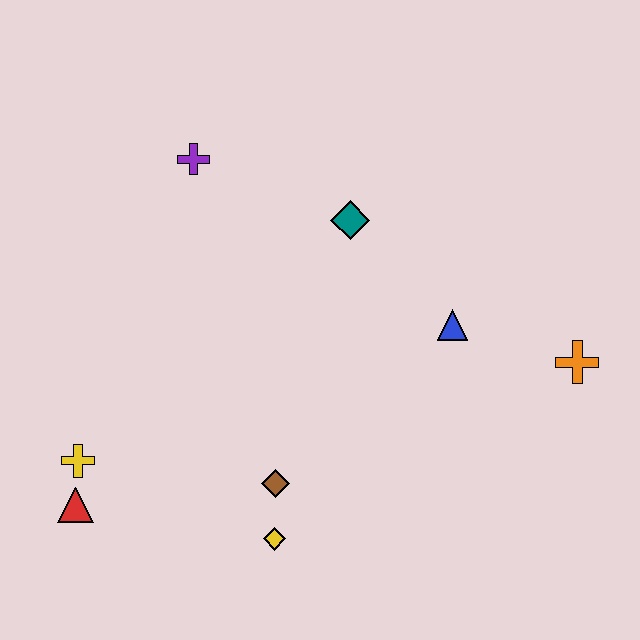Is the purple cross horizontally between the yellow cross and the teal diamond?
Yes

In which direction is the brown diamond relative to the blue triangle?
The brown diamond is to the left of the blue triangle.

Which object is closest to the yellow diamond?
The brown diamond is closest to the yellow diamond.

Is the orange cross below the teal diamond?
Yes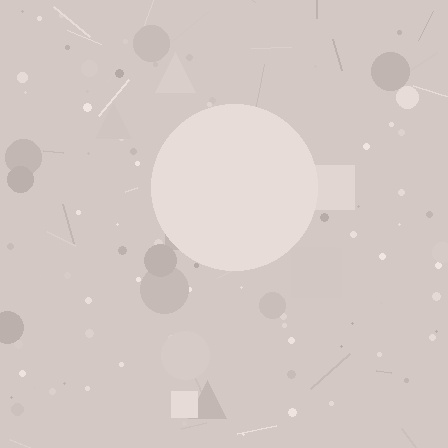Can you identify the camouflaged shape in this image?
The camouflaged shape is a circle.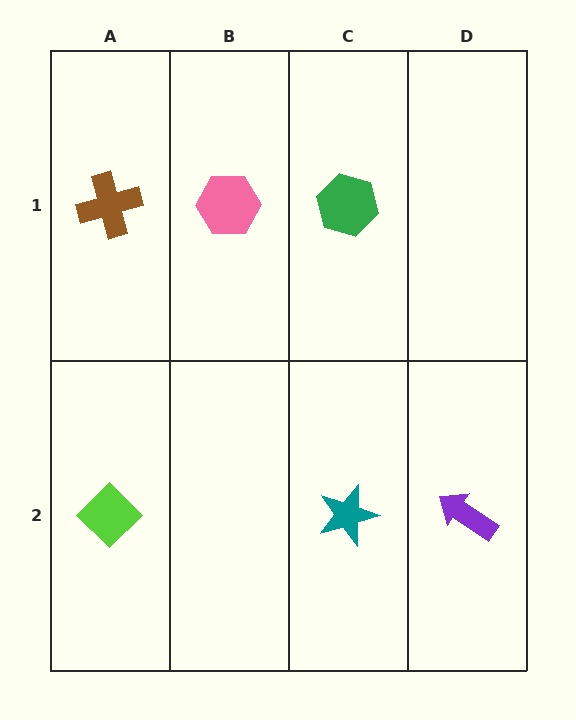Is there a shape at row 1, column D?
No, that cell is empty.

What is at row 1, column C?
A green hexagon.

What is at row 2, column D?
A purple arrow.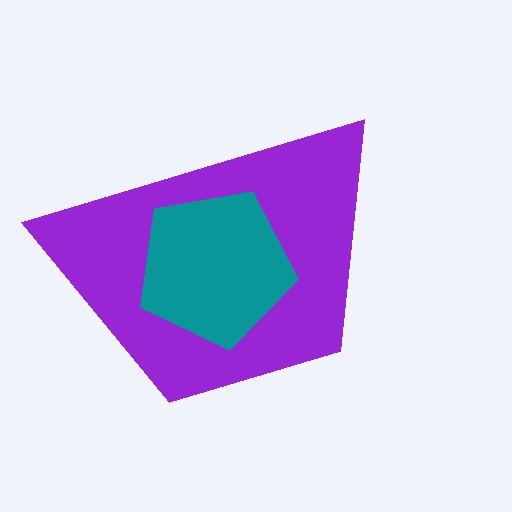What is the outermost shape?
The purple trapezoid.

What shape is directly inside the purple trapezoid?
The teal pentagon.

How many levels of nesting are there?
2.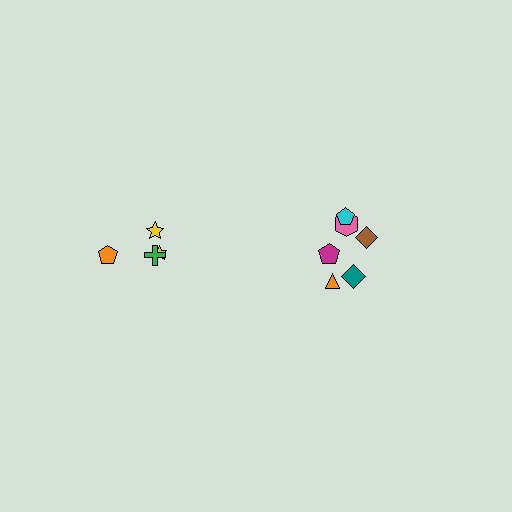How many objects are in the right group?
There are 6 objects.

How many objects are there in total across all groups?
There are 10 objects.